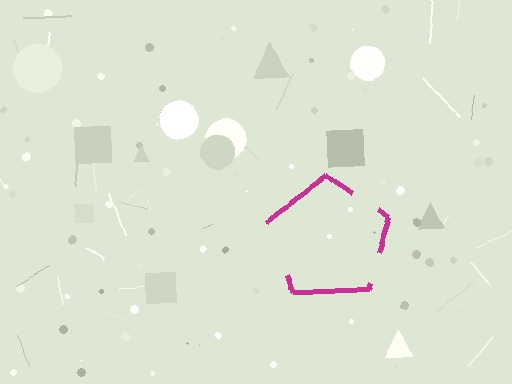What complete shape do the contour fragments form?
The contour fragments form a pentagon.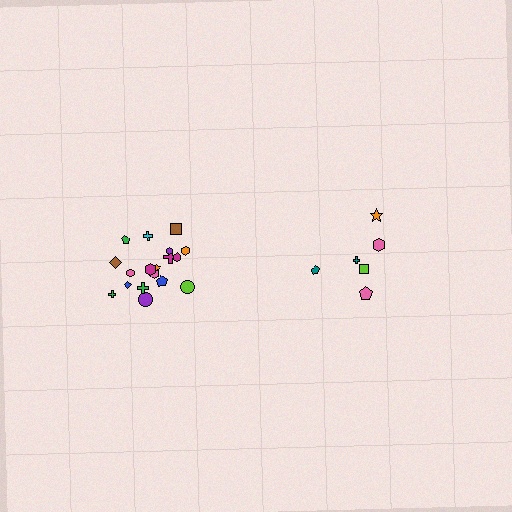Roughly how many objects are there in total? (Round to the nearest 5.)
Roughly 25 objects in total.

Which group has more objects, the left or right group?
The left group.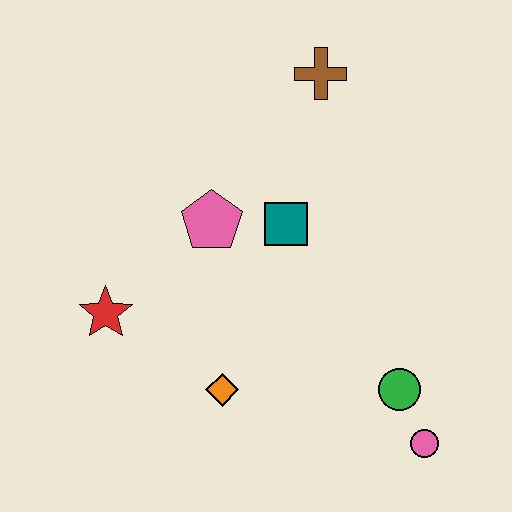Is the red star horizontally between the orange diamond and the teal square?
No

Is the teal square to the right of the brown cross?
No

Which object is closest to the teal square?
The pink pentagon is closest to the teal square.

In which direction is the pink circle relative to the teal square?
The pink circle is below the teal square.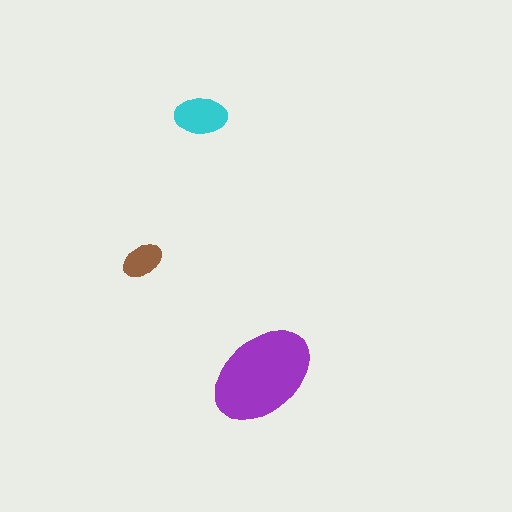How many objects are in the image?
There are 3 objects in the image.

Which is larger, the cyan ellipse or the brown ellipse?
The cyan one.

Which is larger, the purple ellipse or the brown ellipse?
The purple one.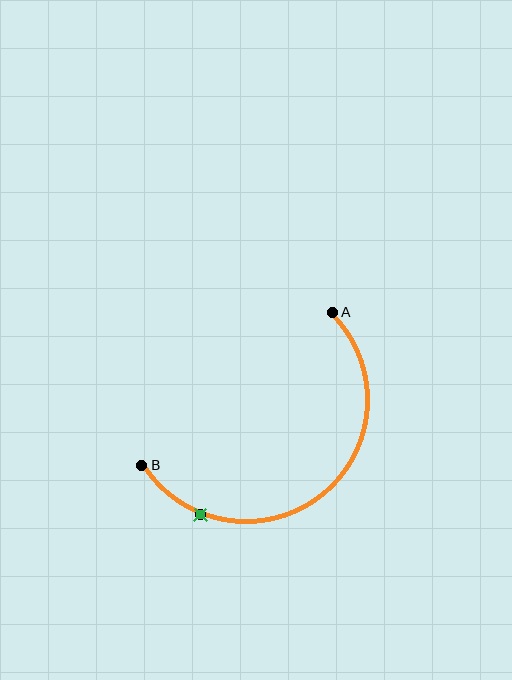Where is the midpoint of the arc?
The arc midpoint is the point on the curve farthest from the straight line joining A and B. It sits below and to the right of that line.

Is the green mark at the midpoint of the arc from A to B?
No. The green mark lies on the arc but is closer to endpoint B. The arc midpoint would be at the point on the curve equidistant along the arc from both A and B.